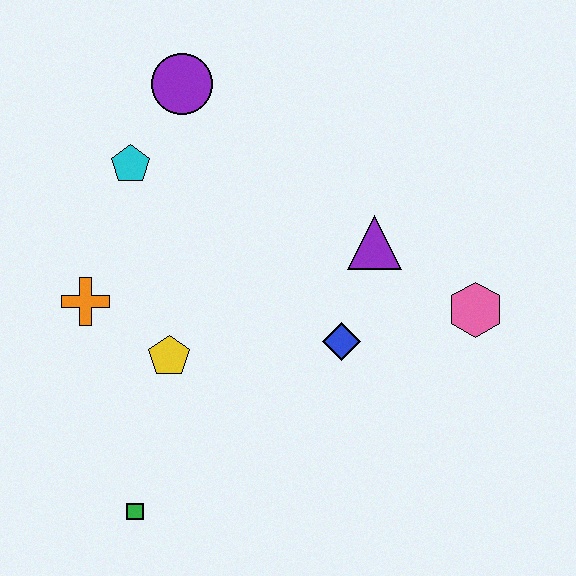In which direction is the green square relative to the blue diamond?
The green square is to the left of the blue diamond.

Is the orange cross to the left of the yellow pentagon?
Yes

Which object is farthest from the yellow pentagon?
The pink hexagon is farthest from the yellow pentagon.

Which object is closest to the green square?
The yellow pentagon is closest to the green square.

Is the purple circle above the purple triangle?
Yes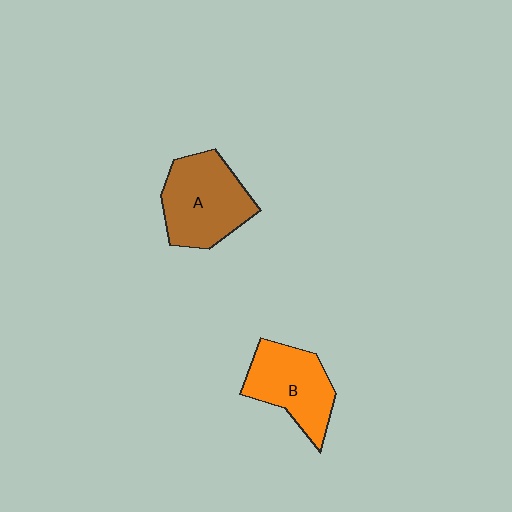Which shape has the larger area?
Shape A (brown).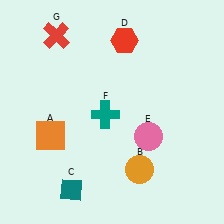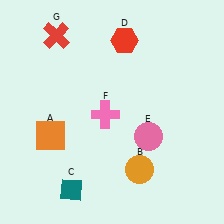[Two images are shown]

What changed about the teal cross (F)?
In Image 1, F is teal. In Image 2, it changed to pink.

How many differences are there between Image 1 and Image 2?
There is 1 difference between the two images.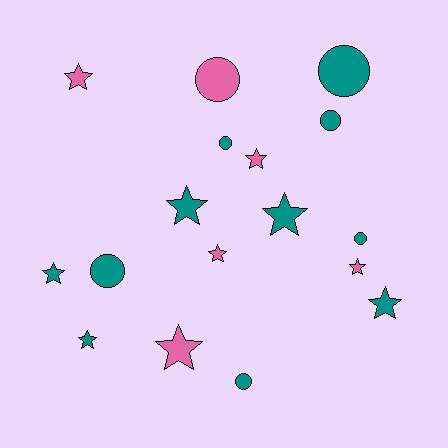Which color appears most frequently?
Teal, with 11 objects.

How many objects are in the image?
There are 17 objects.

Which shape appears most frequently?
Star, with 10 objects.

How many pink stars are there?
There are 5 pink stars.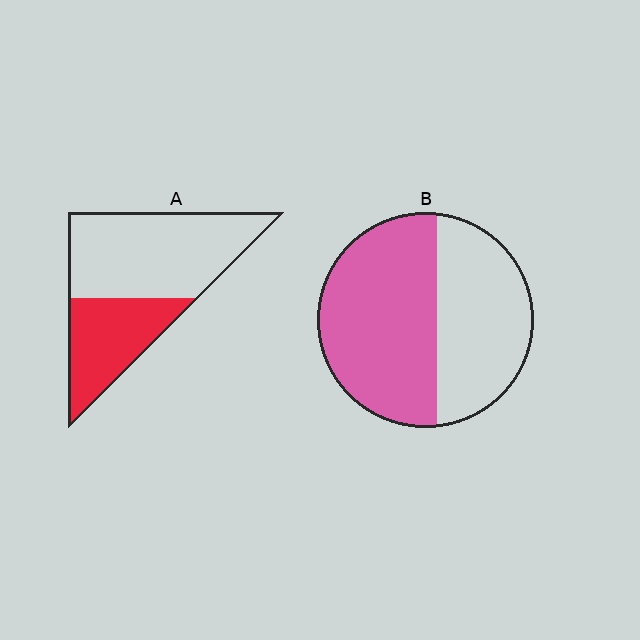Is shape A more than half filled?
No.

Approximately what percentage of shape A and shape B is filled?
A is approximately 35% and B is approximately 55%.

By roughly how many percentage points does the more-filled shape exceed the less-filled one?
By roughly 20 percentage points (B over A).